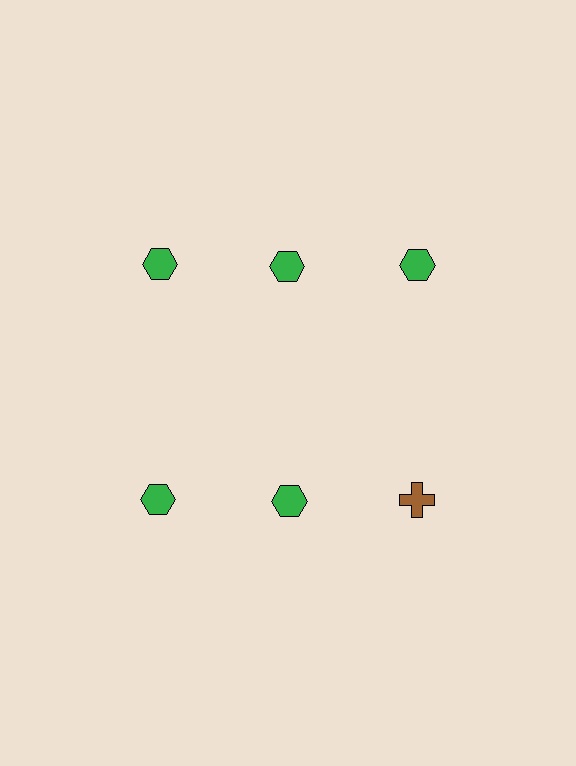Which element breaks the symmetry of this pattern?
The brown cross in the second row, center column breaks the symmetry. All other shapes are green hexagons.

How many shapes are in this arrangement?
There are 6 shapes arranged in a grid pattern.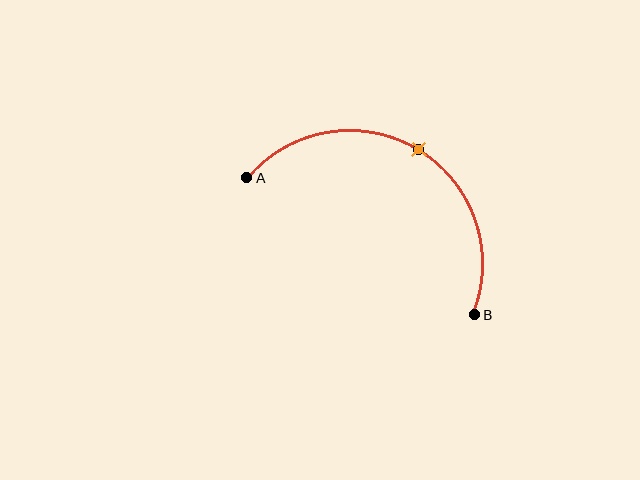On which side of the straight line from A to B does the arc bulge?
The arc bulges above the straight line connecting A and B.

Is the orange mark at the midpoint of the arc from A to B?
Yes. The orange mark lies on the arc at equal arc-length from both A and B — it is the arc midpoint.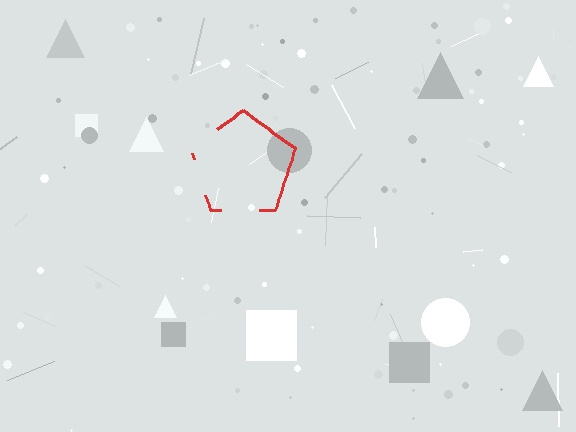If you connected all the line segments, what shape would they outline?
They would outline a pentagon.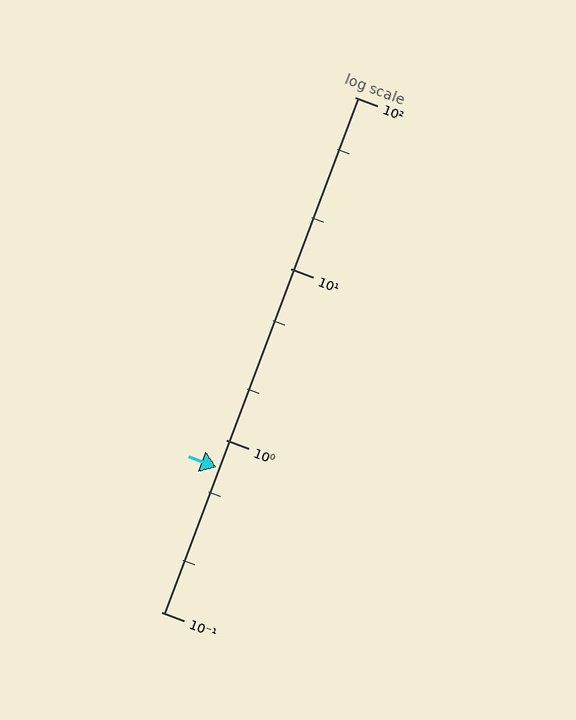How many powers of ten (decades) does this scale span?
The scale spans 3 decades, from 0.1 to 100.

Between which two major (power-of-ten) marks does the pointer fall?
The pointer is between 0.1 and 1.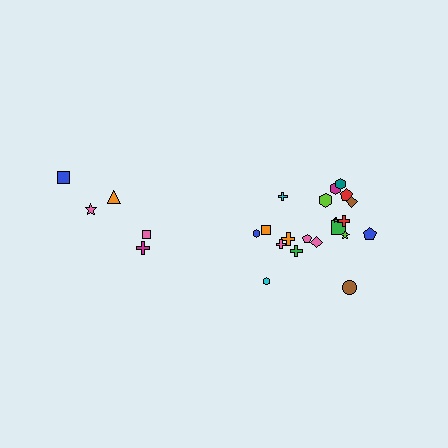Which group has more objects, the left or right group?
The right group.